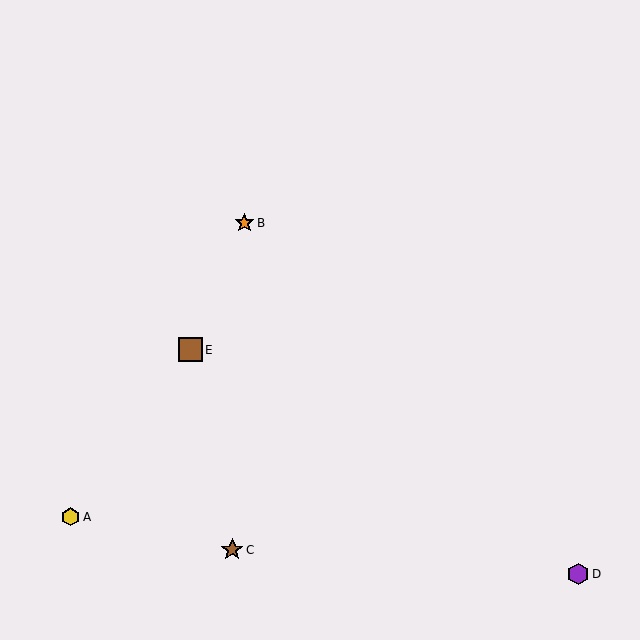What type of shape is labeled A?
Shape A is a yellow hexagon.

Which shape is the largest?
The brown square (labeled E) is the largest.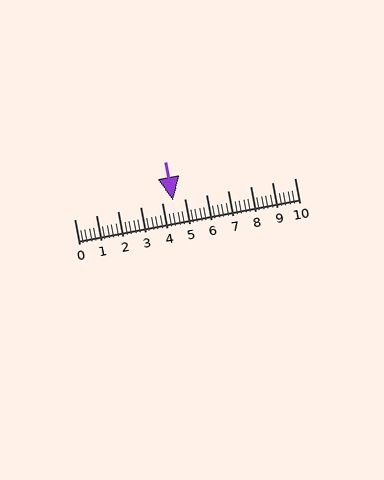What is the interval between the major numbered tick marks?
The major tick marks are spaced 1 units apart.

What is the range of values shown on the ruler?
The ruler shows values from 0 to 10.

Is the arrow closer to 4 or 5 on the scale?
The arrow is closer to 5.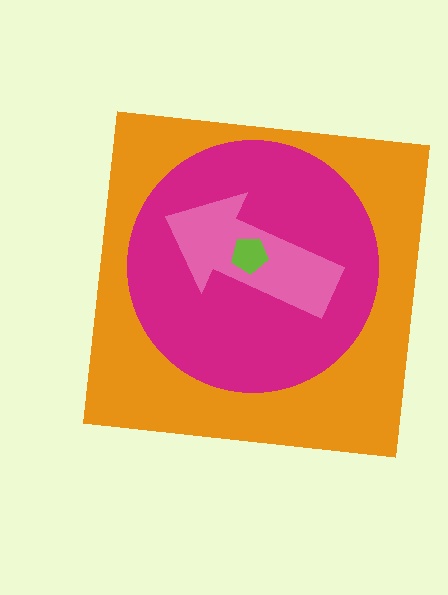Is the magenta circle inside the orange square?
Yes.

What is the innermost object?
The lime pentagon.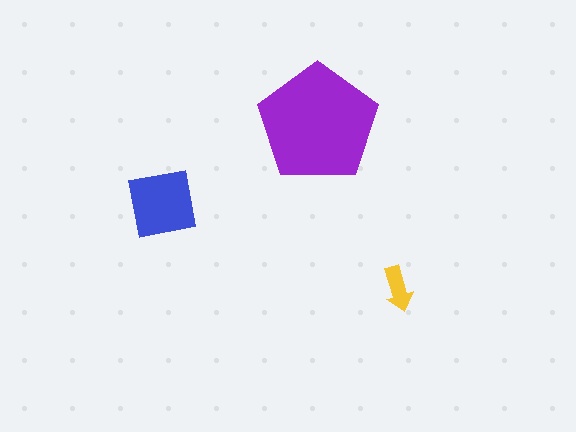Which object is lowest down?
The yellow arrow is bottommost.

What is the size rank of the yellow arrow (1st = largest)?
3rd.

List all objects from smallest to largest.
The yellow arrow, the blue square, the purple pentagon.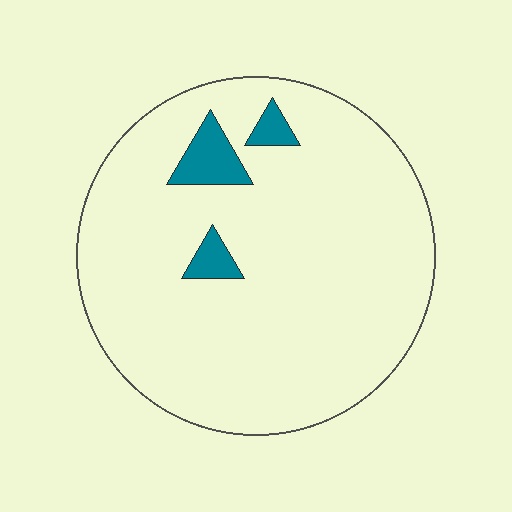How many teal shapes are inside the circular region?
3.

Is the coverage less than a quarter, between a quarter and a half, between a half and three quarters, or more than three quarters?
Less than a quarter.